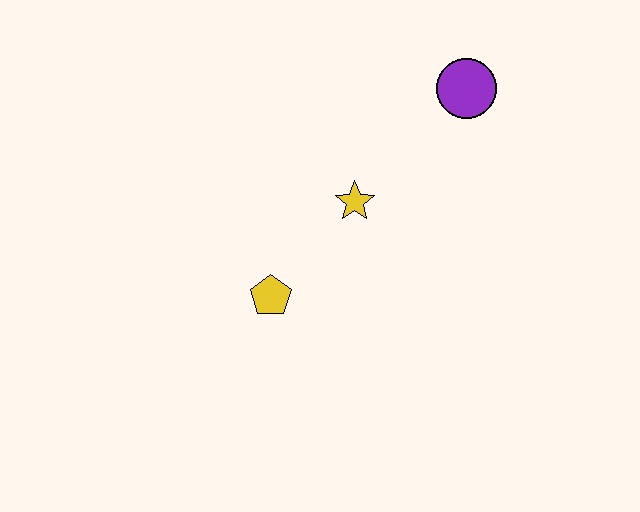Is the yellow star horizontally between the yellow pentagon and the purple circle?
Yes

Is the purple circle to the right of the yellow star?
Yes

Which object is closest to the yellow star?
The yellow pentagon is closest to the yellow star.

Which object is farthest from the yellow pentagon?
The purple circle is farthest from the yellow pentagon.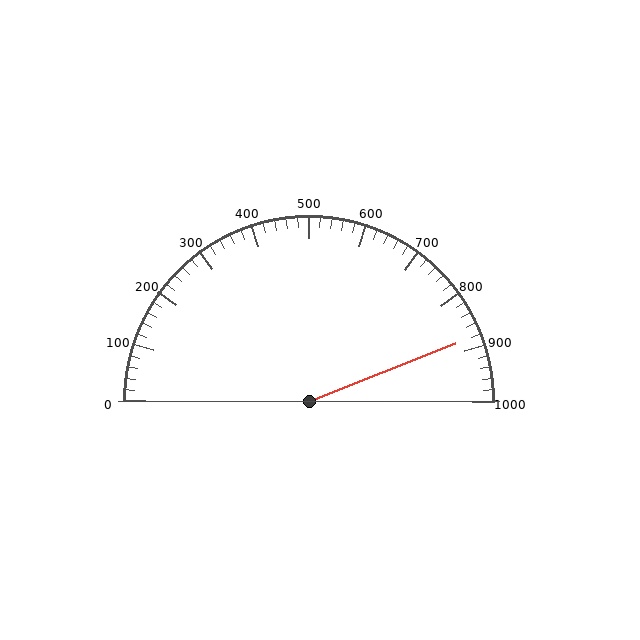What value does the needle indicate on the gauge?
The needle indicates approximately 880.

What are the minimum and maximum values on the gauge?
The gauge ranges from 0 to 1000.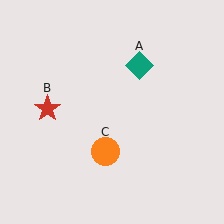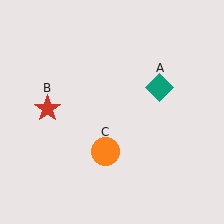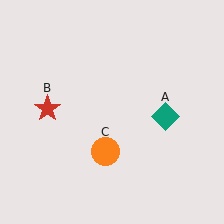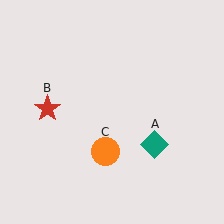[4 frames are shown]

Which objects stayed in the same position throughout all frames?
Red star (object B) and orange circle (object C) remained stationary.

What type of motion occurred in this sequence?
The teal diamond (object A) rotated clockwise around the center of the scene.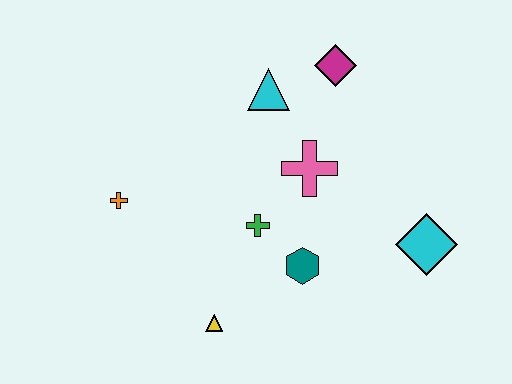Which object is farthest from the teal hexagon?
The magenta diamond is farthest from the teal hexagon.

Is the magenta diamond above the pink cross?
Yes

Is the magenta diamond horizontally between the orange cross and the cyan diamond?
Yes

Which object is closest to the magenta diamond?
The cyan triangle is closest to the magenta diamond.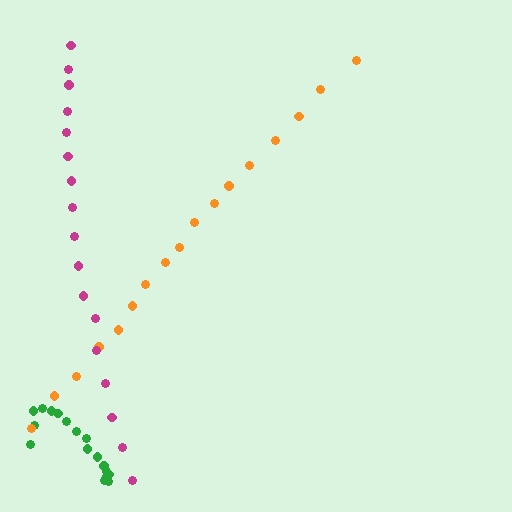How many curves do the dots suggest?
There are 3 distinct paths.